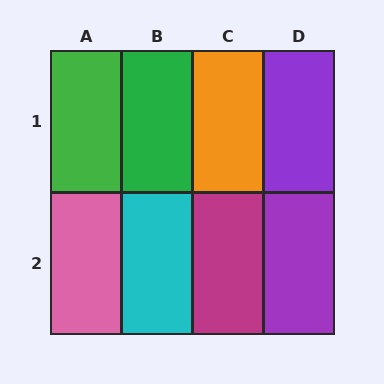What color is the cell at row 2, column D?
Purple.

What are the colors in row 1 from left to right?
Green, green, orange, purple.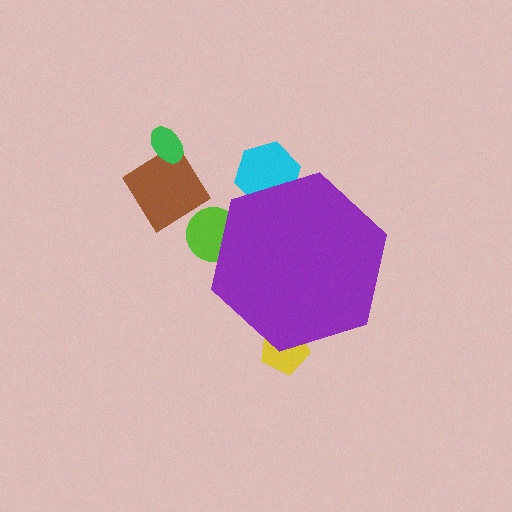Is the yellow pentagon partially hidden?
Yes, the yellow pentagon is partially hidden behind the purple hexagon.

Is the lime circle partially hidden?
Yes, the lime circle is partially hidden behind the purple hexagon.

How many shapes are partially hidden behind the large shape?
3 shapes are partially hidden.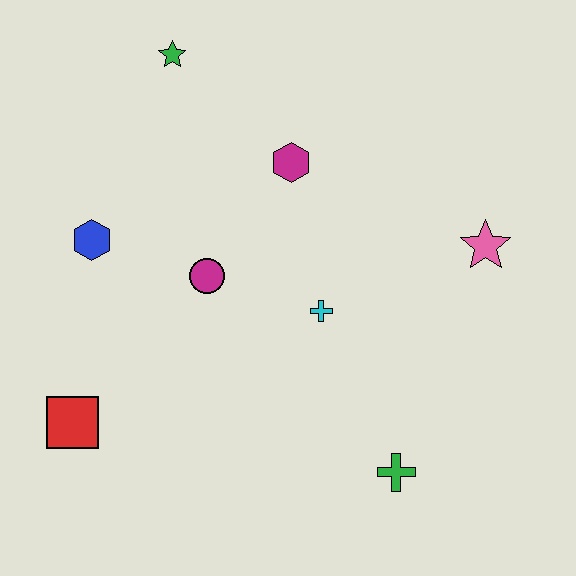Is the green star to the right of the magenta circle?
No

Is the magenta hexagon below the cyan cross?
No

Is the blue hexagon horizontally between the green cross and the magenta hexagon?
No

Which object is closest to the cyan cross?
The magenta circle is closest to the cyan cross.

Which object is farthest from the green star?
The green cross is farthest from the green star.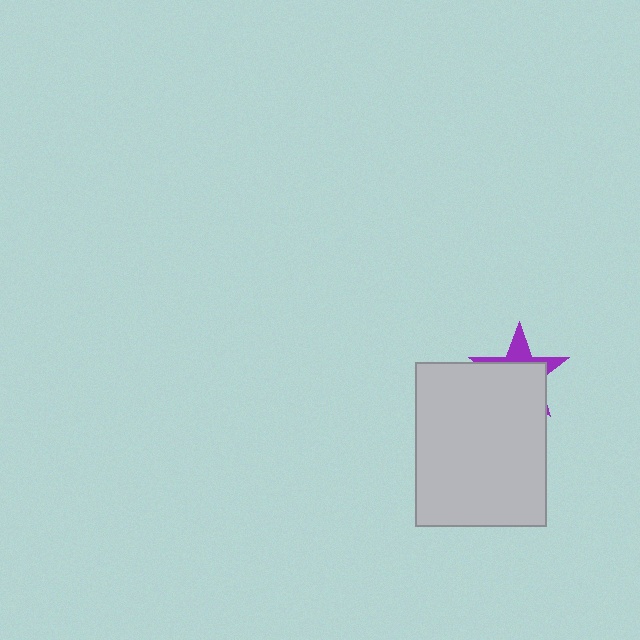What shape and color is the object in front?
The object in front is a light gray rectangle.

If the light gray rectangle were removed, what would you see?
You would see the complete purple star.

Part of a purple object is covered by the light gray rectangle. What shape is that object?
It is a star.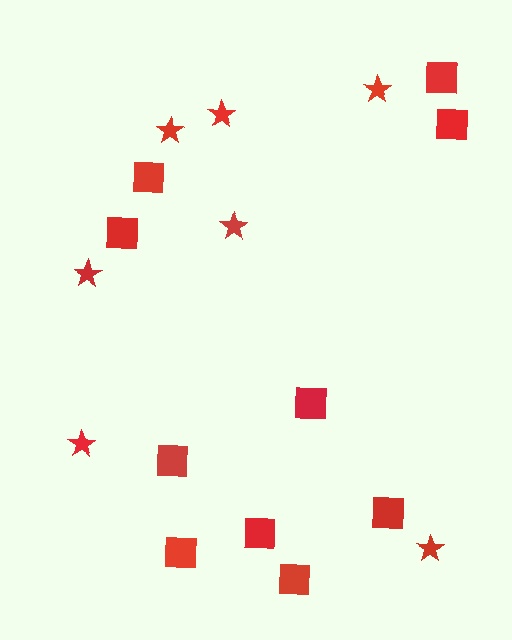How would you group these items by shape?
There are 2 groups: one group of squares (10) and one group of stars (7).